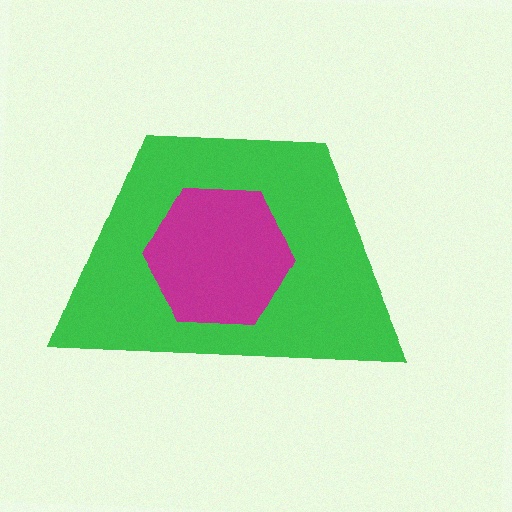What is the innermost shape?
The magenta hexagon.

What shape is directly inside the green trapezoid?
The magenta hexagon.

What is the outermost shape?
The green trapezoid.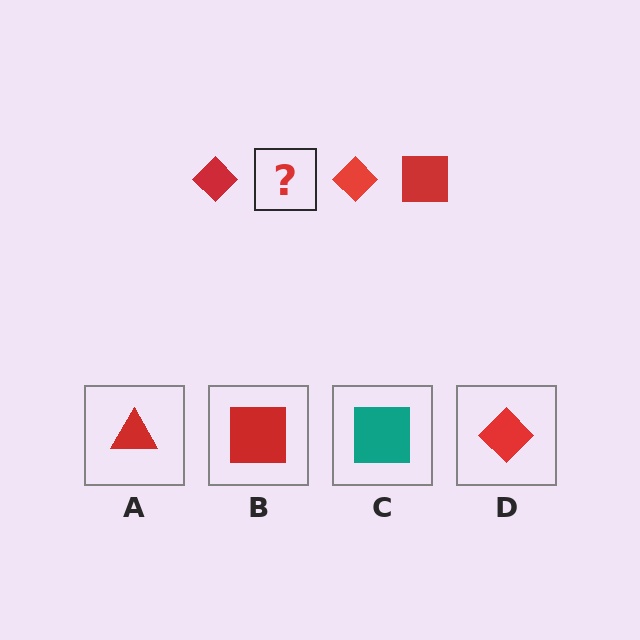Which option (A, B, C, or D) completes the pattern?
B.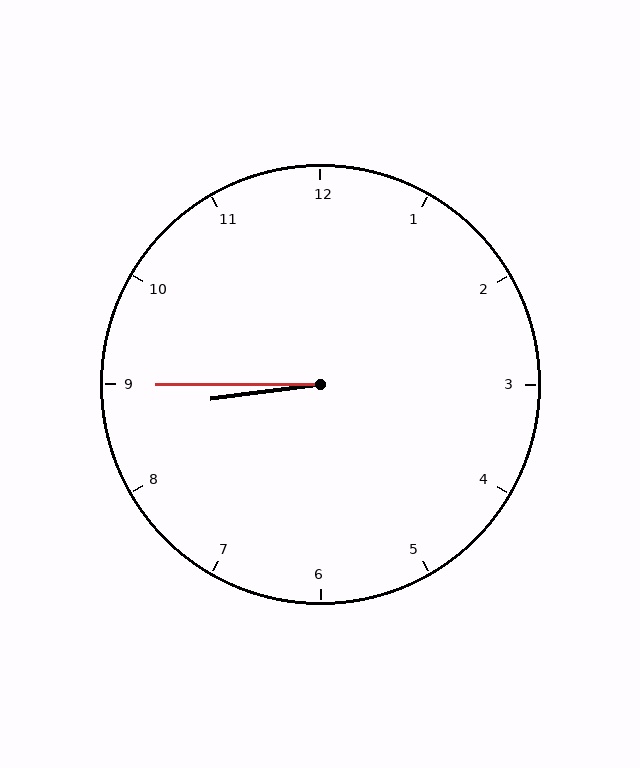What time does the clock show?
8:45.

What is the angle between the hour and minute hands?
Approximately 8 degrees.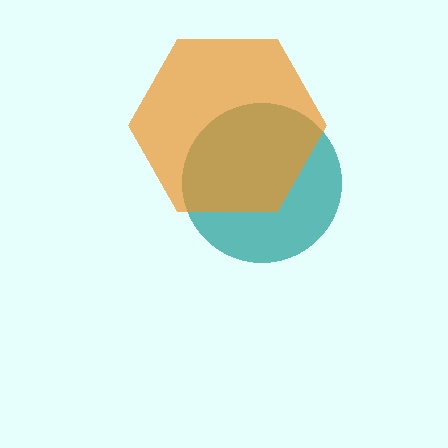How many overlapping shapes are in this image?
There are 2 overlapping shapes in the image.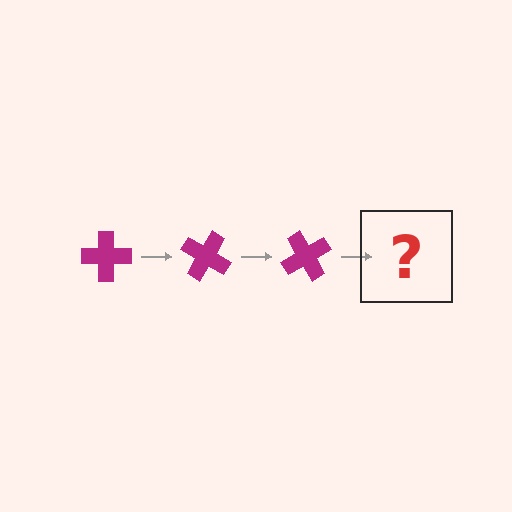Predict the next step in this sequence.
The next step is a magenta cross rotated 90 degrees.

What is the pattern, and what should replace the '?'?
The pattern is that the cross rotates 30 degrees each step. The '?' should be a magenta cross rotated 90 degrees.